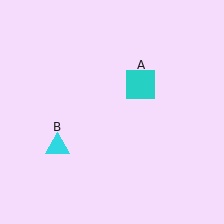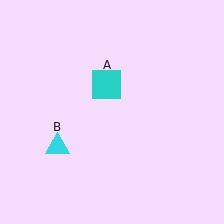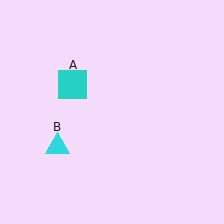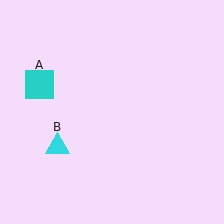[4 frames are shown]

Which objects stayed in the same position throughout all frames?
Cyan triangle (object B) remained stationary.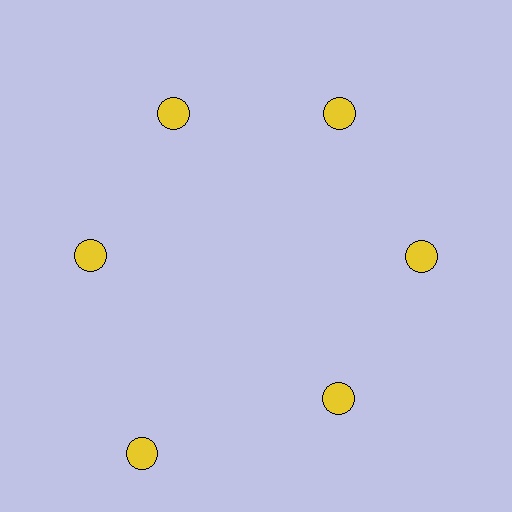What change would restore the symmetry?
The symmetry would be restored by moving it inward, back onto the ring so that all 6 circles sit at equal angles and equal distance from the center.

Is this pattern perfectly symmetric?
No. The 6 yellow circles are arranged in a ring, but one element near the 7 o'clock position is pushed outward from the center, breaking the 6-fold rotational symmetry.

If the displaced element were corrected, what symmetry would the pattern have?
It would have 6-fold rotational symmetry — the pattern would map onto itself every 60 degrees.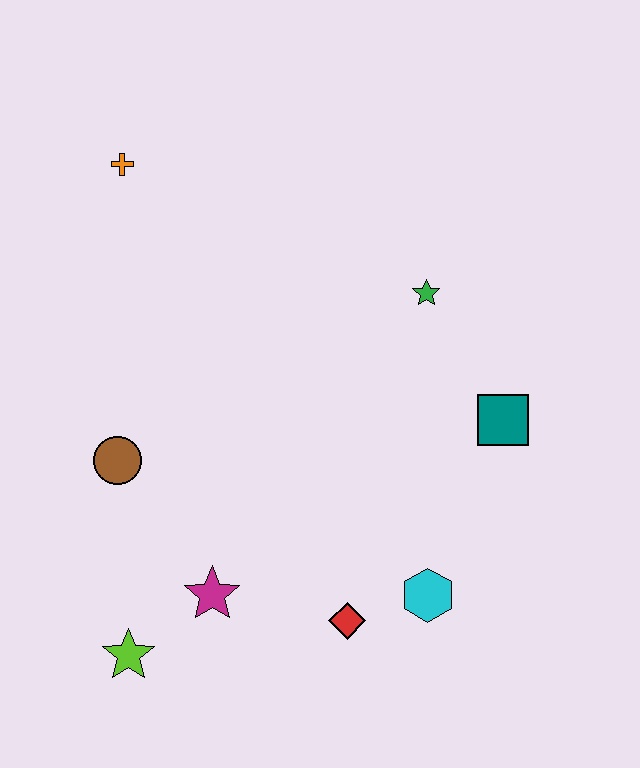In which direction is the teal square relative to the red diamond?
The teal square is above the red diamond.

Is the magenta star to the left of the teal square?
Yes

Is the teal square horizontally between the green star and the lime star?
No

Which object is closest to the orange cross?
The brown circle is closest to the orange cross.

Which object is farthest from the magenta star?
The orange cross is farthest from the magenta star.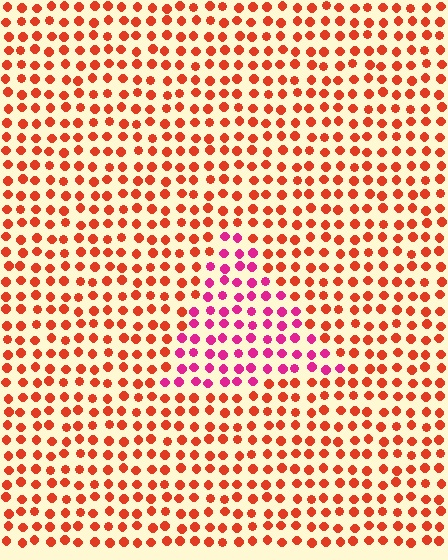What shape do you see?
I see a triangle.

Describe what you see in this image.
The image is filled with small red elements in a uniform arrangement. A triangle-shaped region is visible where the elements are tinted to a slightly different hue, forming a subtle color boundary.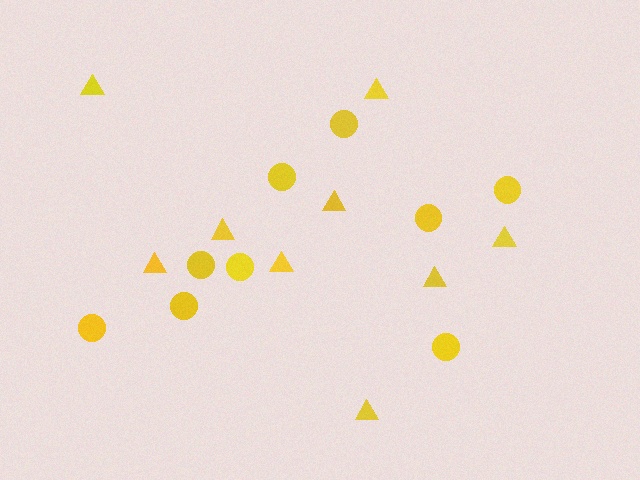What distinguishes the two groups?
There are 2 groups: one group of triangles (9) and one group of circles (9).